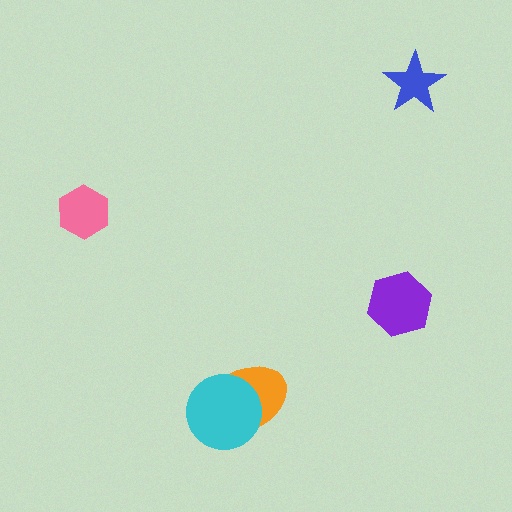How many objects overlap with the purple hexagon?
0 objects overlap with the purple hexagon.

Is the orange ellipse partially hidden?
Yes, it is partially covered by another shape.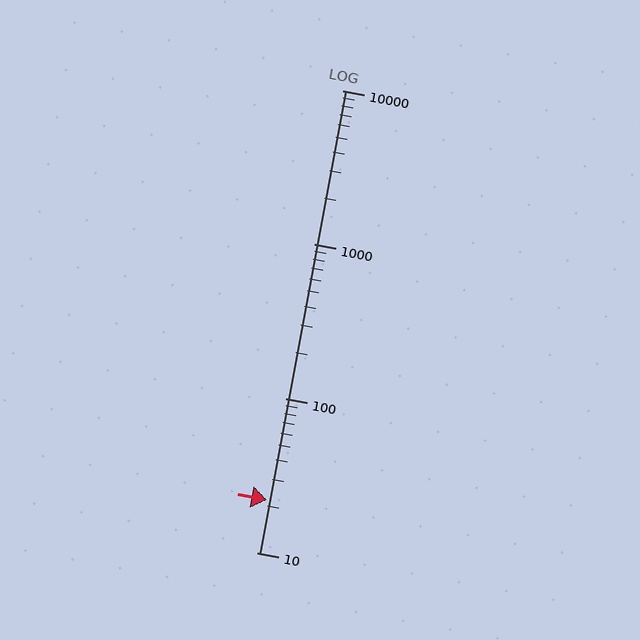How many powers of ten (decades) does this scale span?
The scale spans 3 decades, from 10 to 10000.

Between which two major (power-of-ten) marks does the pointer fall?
The pointer is between 10 and 100.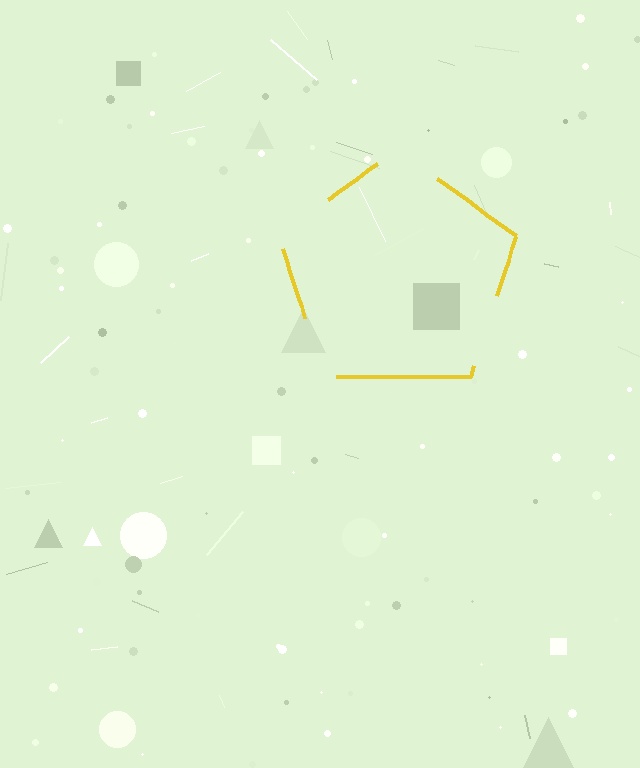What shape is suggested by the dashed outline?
The dashed outline suggests a pentagon.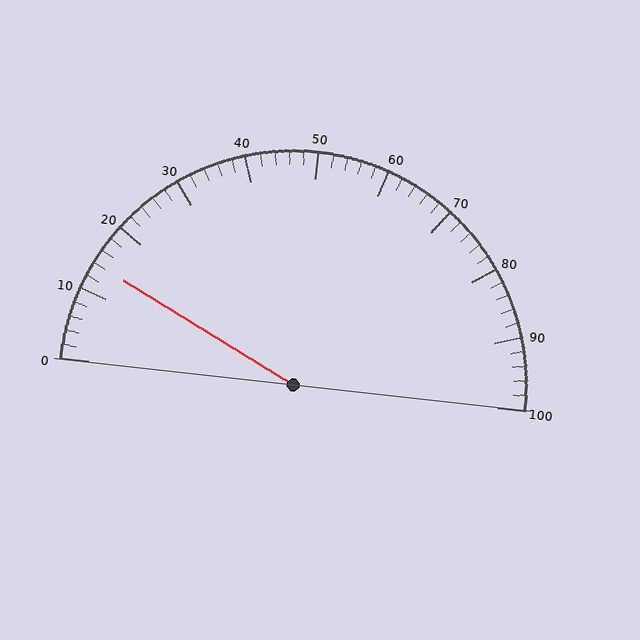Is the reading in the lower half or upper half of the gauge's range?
The reading is in the lower half of the range (0 to 100).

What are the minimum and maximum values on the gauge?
The gauge ranges from 0 to 100.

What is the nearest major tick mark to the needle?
The nearest major tick mark is 10.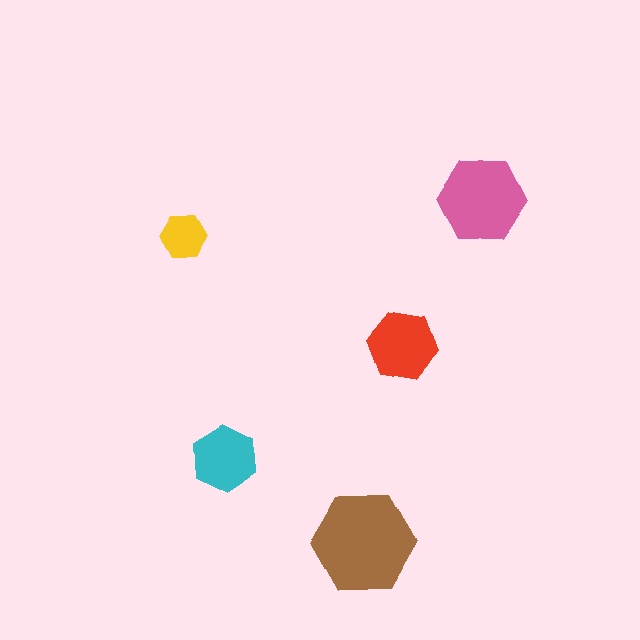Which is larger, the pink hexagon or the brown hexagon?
The brown one.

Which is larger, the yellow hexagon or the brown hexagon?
The brown one.